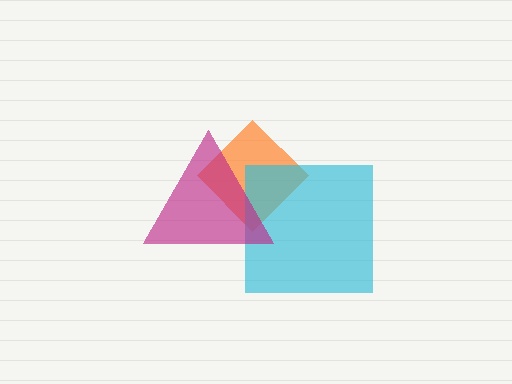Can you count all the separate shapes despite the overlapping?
Yes, there are 3 separate shapes.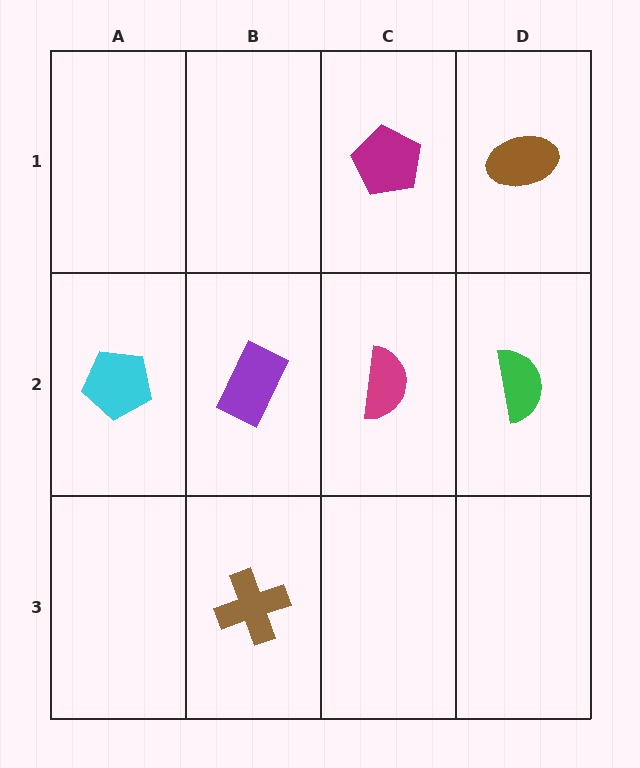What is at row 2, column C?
A magenta semicircle.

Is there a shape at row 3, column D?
No, that cell is empty.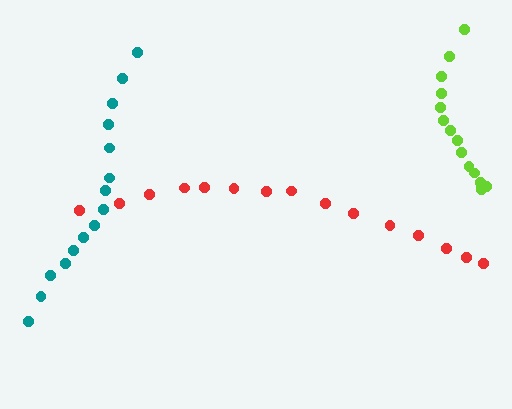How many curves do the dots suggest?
There are 3 distinct paths.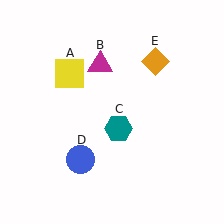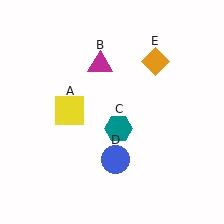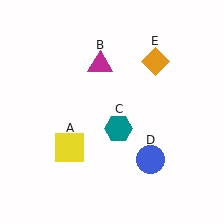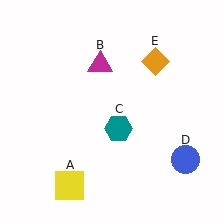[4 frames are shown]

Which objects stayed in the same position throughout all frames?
Magenta triangle (object B) and teal hexagon (object C) and orange diamond (object E) remained stationary.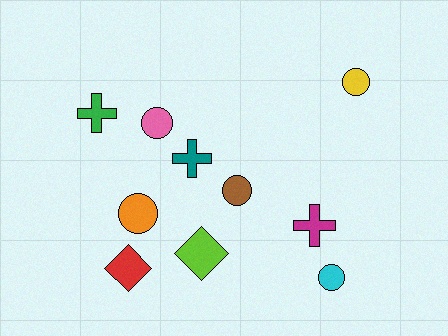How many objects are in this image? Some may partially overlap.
There are 10 objects.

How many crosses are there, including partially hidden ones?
There are 3 crosses.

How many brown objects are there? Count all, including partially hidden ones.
There is 1 brown object.